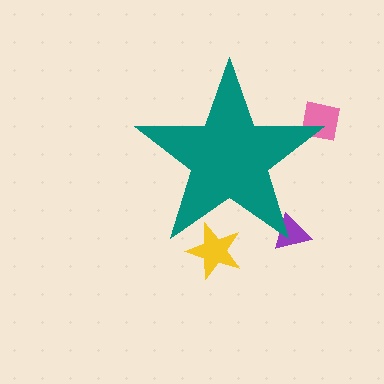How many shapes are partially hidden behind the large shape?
3 shapes are partially hidden.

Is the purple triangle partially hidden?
Yes, the purple triangle is partially hidden behind the teal star.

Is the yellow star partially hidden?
Yes, the yellow star is partially hidden behind the teal star.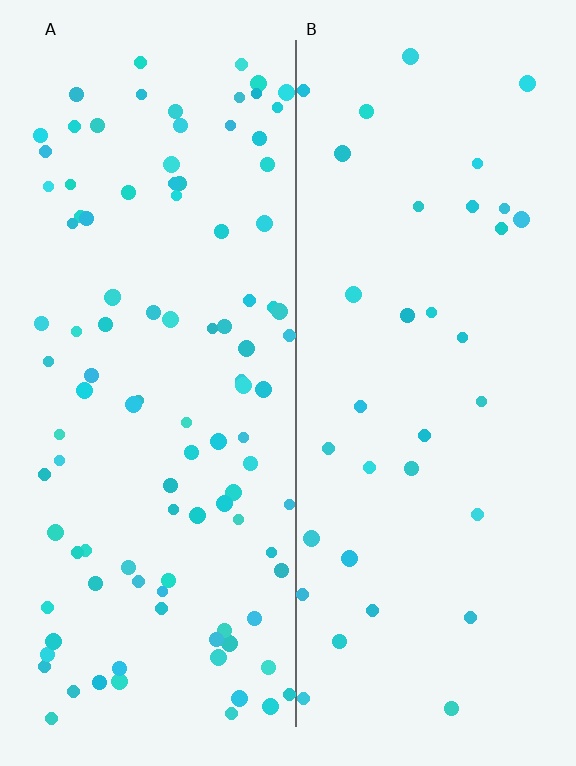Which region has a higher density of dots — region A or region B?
A (the left).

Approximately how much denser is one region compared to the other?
Approximately 3.0× — region A over region B.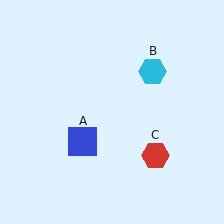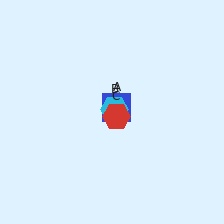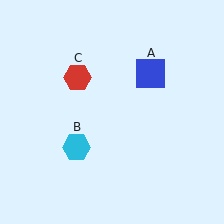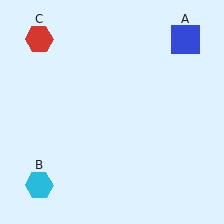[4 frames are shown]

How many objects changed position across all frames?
3 objects changed position: blue square (object A), cyan hexagon (object B), red hexagon (object C).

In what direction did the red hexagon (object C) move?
The red hexagon (object C) moved up and to the left.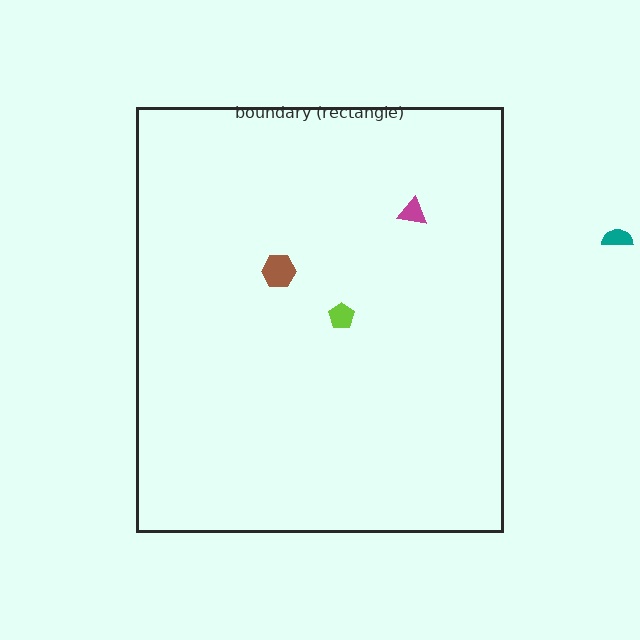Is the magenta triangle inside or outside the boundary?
Inside.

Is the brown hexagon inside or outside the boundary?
Inside.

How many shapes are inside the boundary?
3 inside, 1 outside.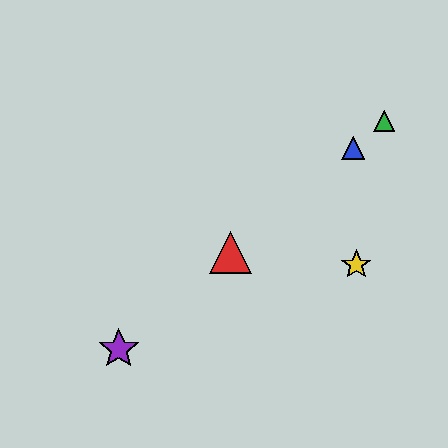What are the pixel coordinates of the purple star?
The purple star is at (119, 349).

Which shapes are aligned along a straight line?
The red triangle, the blue triangle, the green triangle, the purple star are aligned along a straight line.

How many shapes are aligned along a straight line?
4 shapes (the red triangle, the blue triangle, the green triangle, the purple star) are aligned along a straight line.